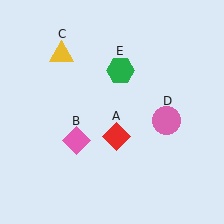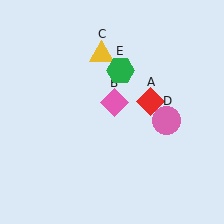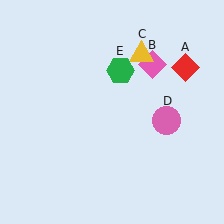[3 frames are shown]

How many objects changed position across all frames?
3 objects changed position: red diamond (object A), pink diamond (object B), yellow triangle (object C).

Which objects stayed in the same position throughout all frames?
Pink circle (object D) and green hexagon (object E) remained stationary.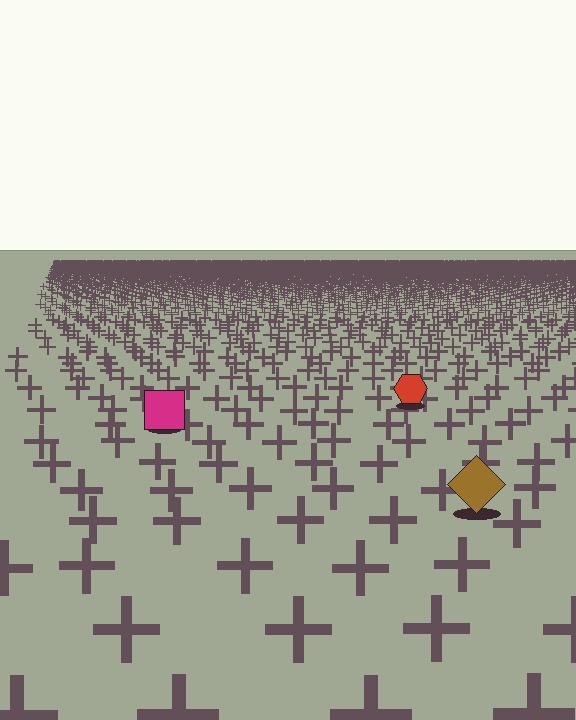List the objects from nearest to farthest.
From nearest to farthest: the brown diamond, the magenta square, the red hexagon.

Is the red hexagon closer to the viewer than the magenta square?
No. The magenta square is closer — you can tell from the texture gradient: the ground texture is coarser near it.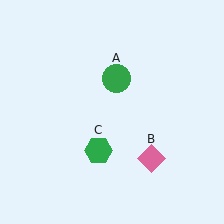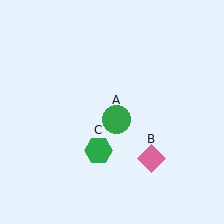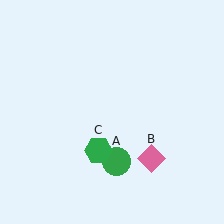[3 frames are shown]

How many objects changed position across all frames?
1 object changed position: green circle (object A).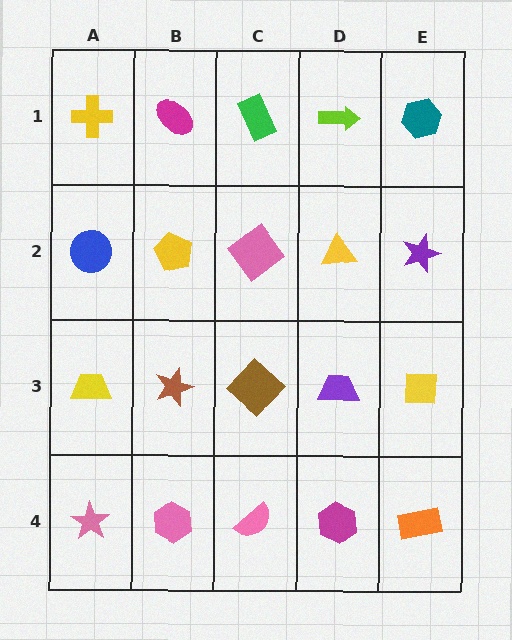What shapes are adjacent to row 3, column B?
A yellow pentagon (row 2, column B), a pink hexagon (row 4, column B), a yellow trapezoid (row 3, column A), a brown diamond (row 3, column C).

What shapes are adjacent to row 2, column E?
A teal hexagon (row 1, column E), a yellow square (row 3, column E), a yellow triangle (row 2, column D).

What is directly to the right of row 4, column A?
A pink hexagon.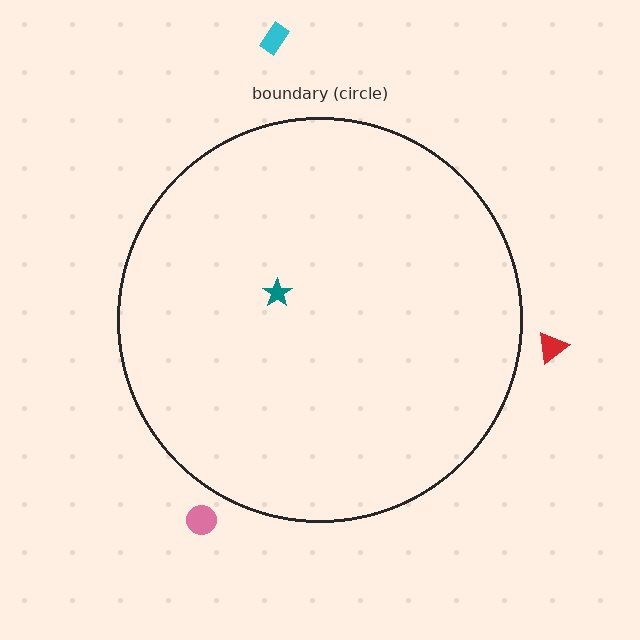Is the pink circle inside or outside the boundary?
Outside.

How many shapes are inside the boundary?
1 inside, 3 outside.